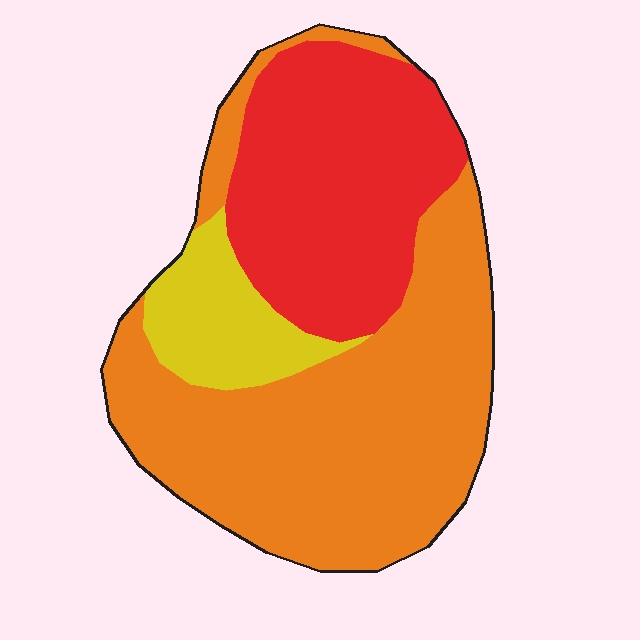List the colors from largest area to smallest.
From largest to smallest: orange, red, yellow.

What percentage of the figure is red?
Red covers around 35% of the figure.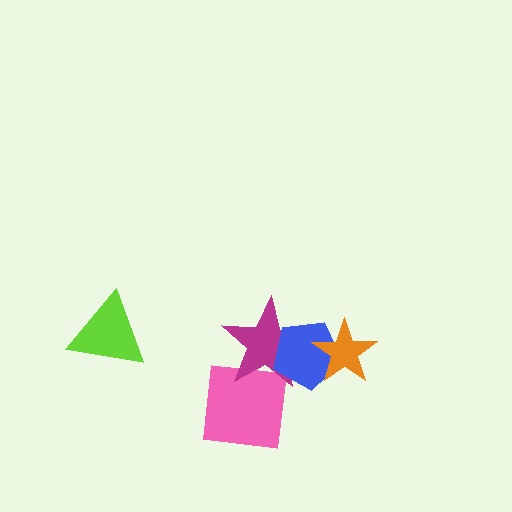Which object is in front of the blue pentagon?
The orange star is in front of the blue pentagon.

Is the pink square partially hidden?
Yes, it is partially covered by another shape.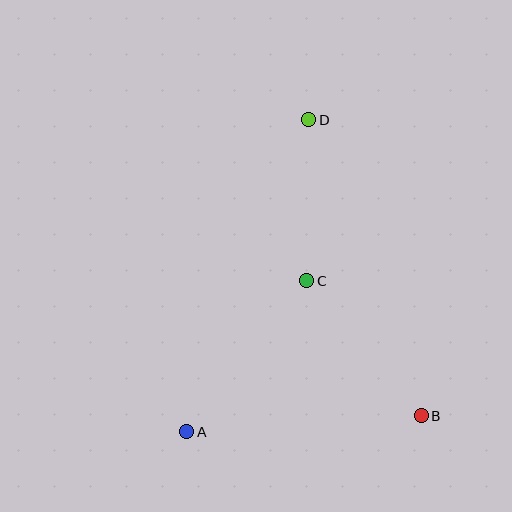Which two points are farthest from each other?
Points A and D are farthest from each other.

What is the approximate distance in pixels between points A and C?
The distance between A and C is approximately 193 pixels.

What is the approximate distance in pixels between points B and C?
The distance between B and C is approximately 177 pixels.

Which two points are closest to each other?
Points C and D are closest to each other.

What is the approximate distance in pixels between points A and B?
The distance between A and B is approximately 235 pixels.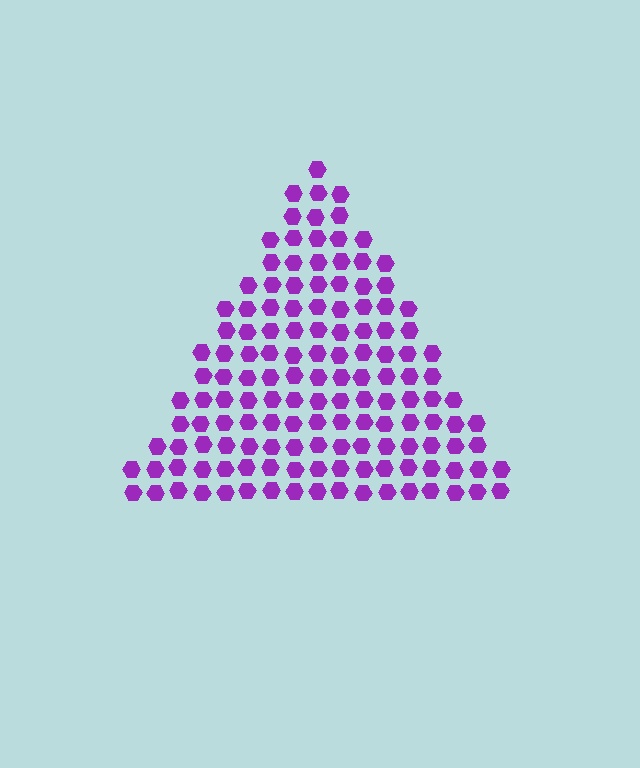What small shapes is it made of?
It is made of small hexagons.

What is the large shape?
The large shape is a triangle.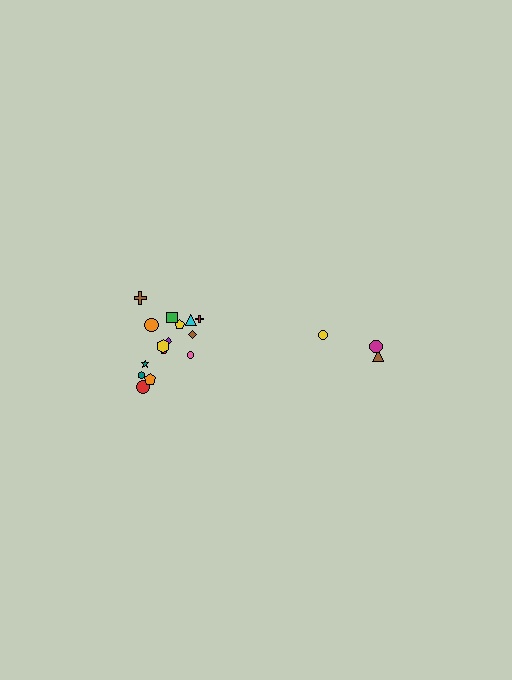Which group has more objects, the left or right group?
The left group.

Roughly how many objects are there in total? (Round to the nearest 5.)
Roughly 20 objects in total.